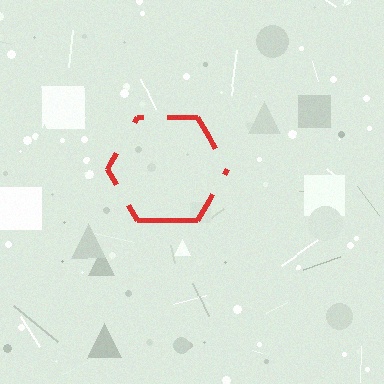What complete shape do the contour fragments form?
The contour fragments form a hexagon.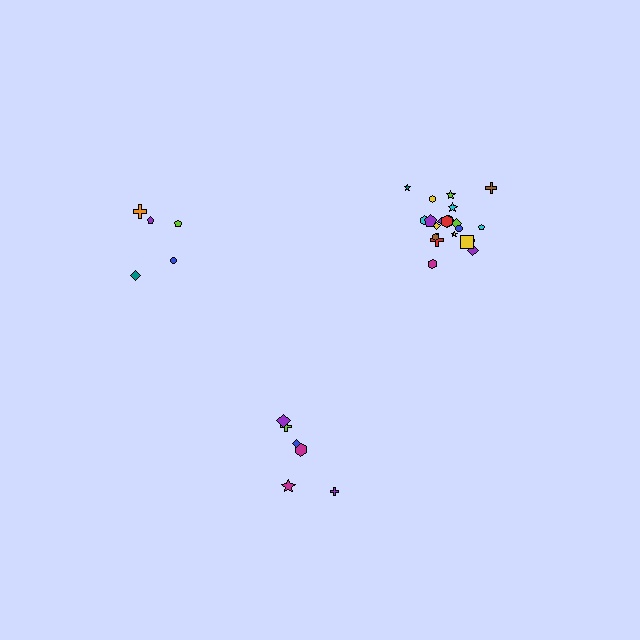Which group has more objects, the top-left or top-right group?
The top-right group.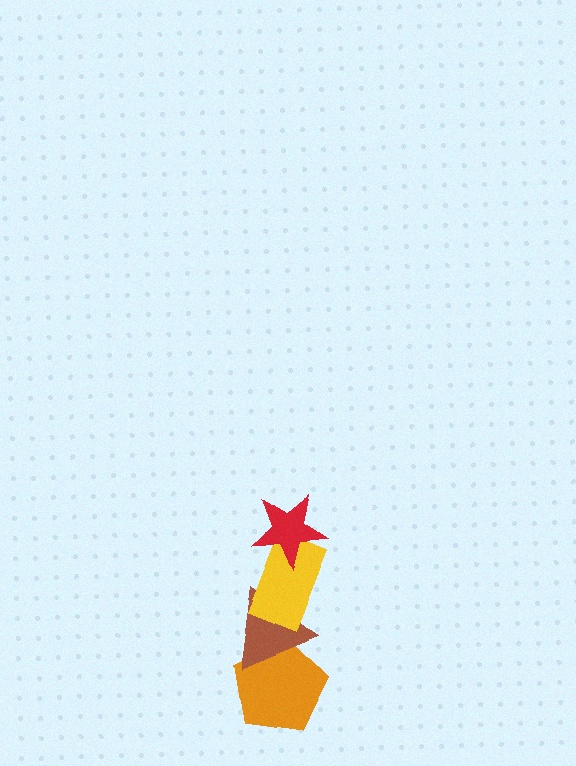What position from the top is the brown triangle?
The brown triangle is 3rd from the top.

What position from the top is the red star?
The red star is 1st from the top.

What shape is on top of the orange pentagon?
The brown triangle is on top of the orange pentagon.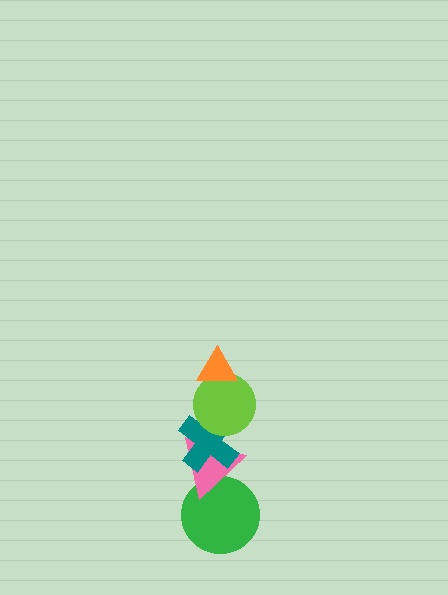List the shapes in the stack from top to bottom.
From top to bottom: the orange triangle, the lime circle, the teal cross, the pink triangle, the green circle.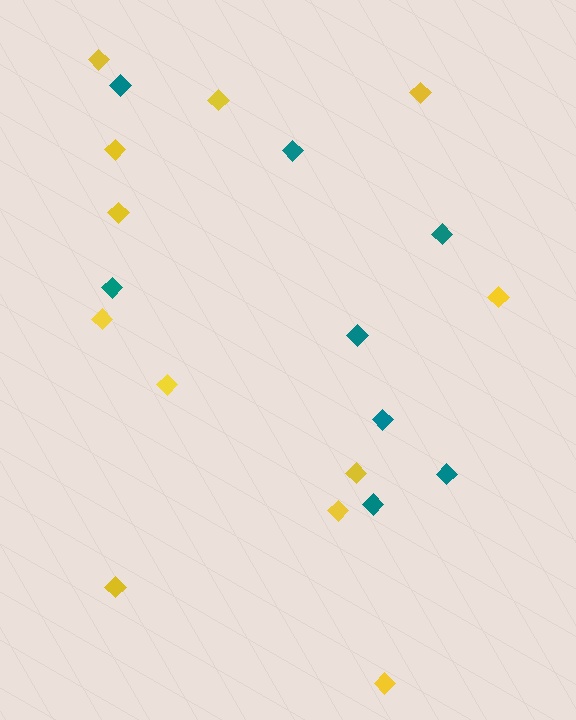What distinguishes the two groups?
There are 2 groups: one group of yellow diamonds (12) and one group of teal diamonds (8).